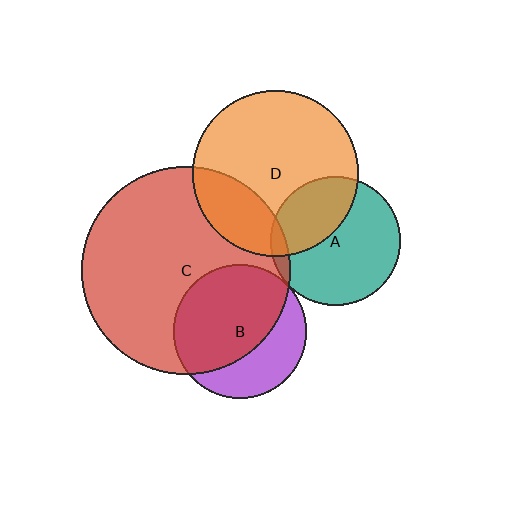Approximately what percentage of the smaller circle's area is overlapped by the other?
Approximately 5%.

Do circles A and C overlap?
Yes.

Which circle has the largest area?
Circle C (red).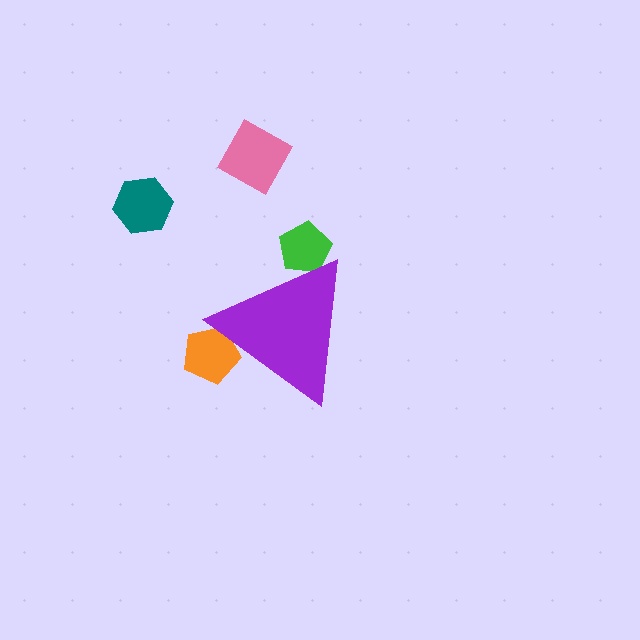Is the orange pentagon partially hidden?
Yes, the orange pentagon is partially hidden behind the purple triangle.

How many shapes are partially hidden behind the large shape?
2 shapes are partially hidden.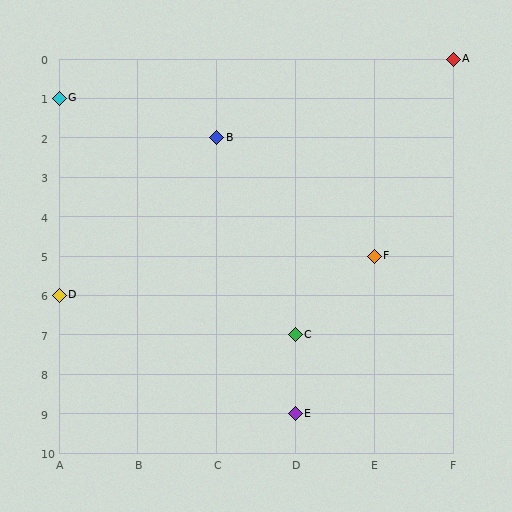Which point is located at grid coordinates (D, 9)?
Point E is at (D, 9).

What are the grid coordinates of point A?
Point A is at grid coordinates (F, 0).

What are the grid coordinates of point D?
Point D is at grid coordinates (A, 6).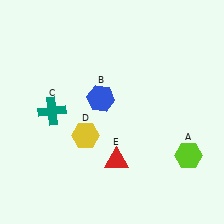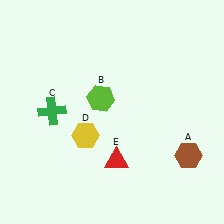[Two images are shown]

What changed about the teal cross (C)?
In Image 1, C is teal. In Image 2, it changed to green.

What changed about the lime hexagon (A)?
In Image 1, A is lime. In Image 2, it changed to brown.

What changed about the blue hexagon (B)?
In Image 1, B is blue. In Image 2, it changed to lime.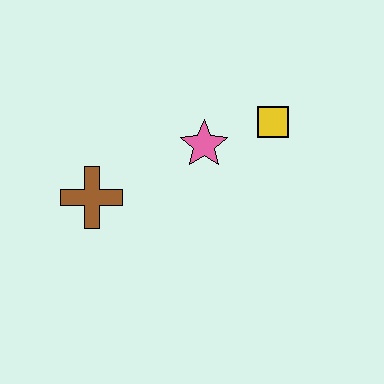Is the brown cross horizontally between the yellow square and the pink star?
No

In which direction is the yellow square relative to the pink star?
The yellow square is to the right of the pink star.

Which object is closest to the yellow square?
The pink star is closest to the yellow square.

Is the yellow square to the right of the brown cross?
Yes